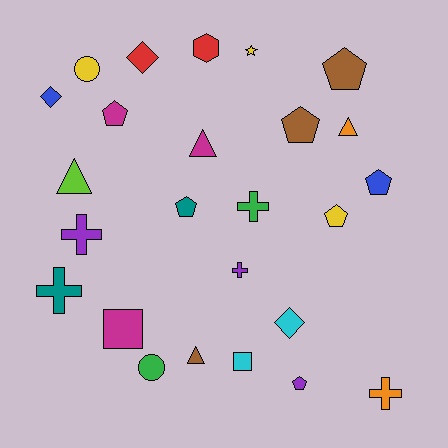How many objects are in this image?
There are 25 objects.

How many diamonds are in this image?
There are 3 diamonds.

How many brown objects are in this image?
There are 3 brown objects.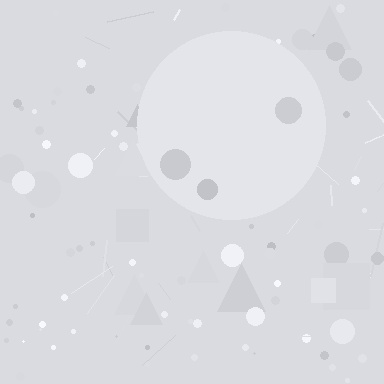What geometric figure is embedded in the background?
A circle is embedded in the background.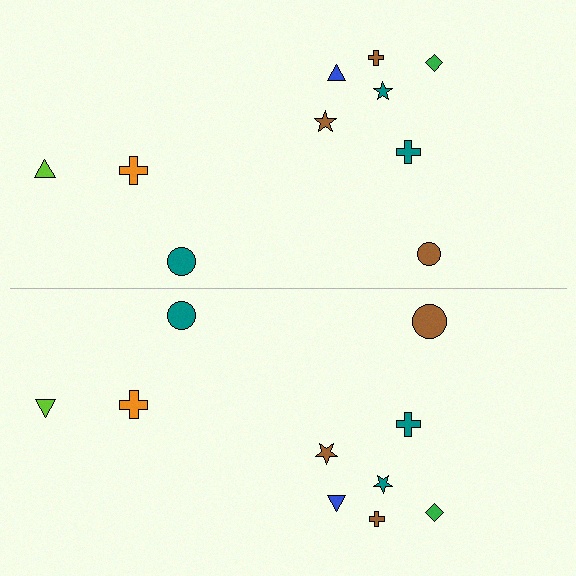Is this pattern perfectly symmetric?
No, the pattern is not perfectly symmetric. The brown circle on the bottom side has a different size than its mirror counterpart.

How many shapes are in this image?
There are 20 shapes in this image.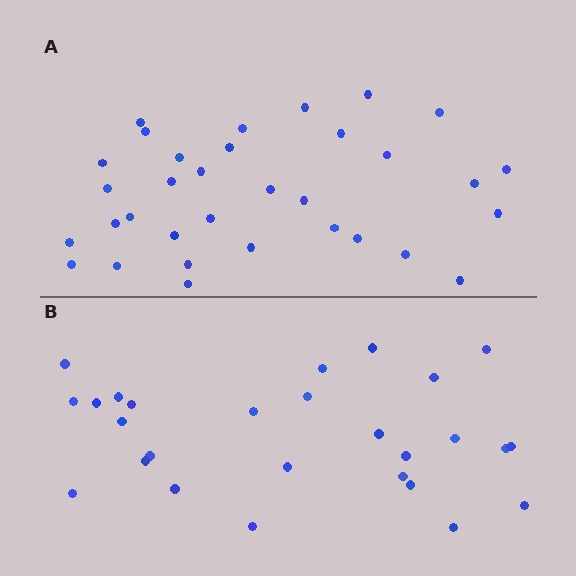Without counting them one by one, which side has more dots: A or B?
Region A (the top region) has more dots.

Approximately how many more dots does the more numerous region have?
Region A has about 6 more dots than region B.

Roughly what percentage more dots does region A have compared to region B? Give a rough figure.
About 20% more.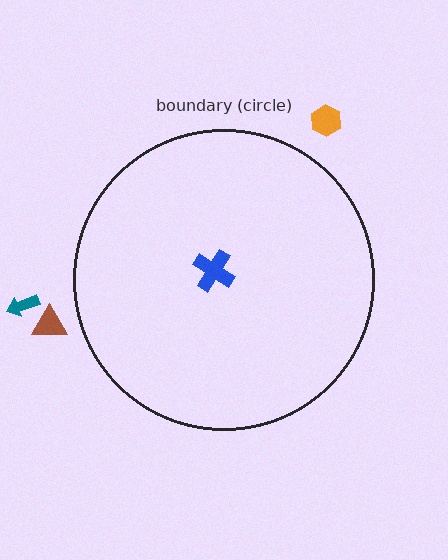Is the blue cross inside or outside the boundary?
Inside.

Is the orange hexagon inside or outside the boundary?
Outside.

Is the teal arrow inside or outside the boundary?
Outside.